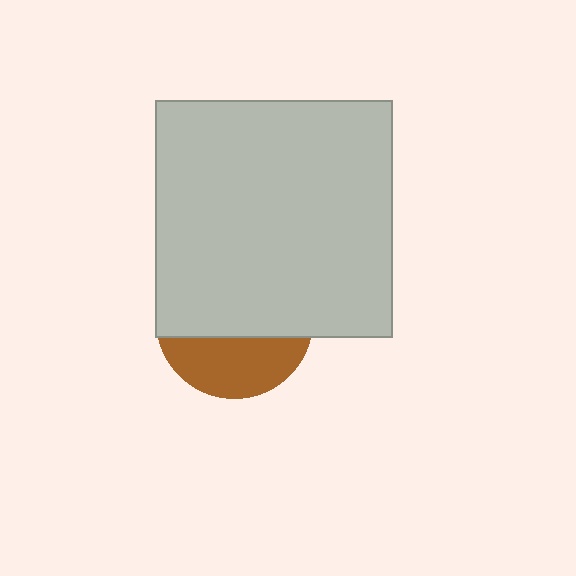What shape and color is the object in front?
The object in front is a light gray square.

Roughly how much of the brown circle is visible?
A small part of it is visible (roughly 36%).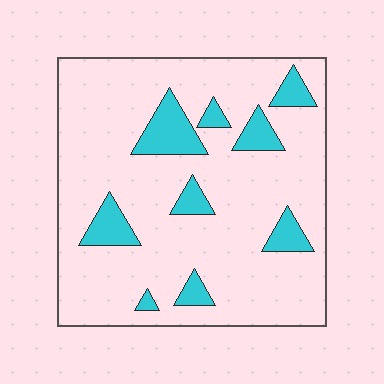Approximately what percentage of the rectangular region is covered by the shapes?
Approximately 15%.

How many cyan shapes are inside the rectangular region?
9.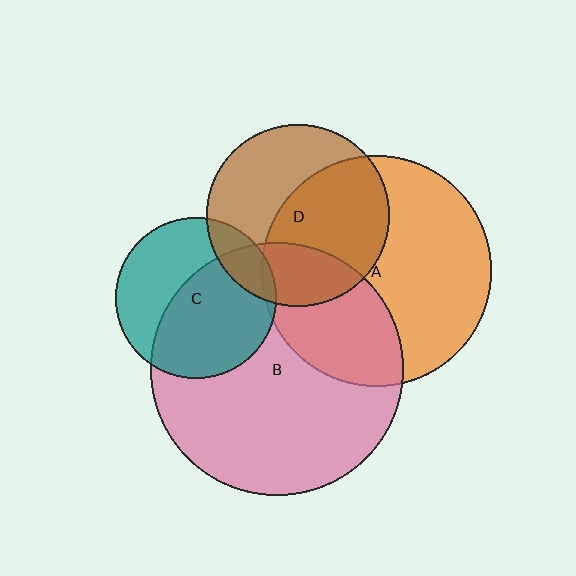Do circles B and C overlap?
Yes.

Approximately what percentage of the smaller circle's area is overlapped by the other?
Approximately 60%.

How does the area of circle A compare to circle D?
Approximately 1.6 times.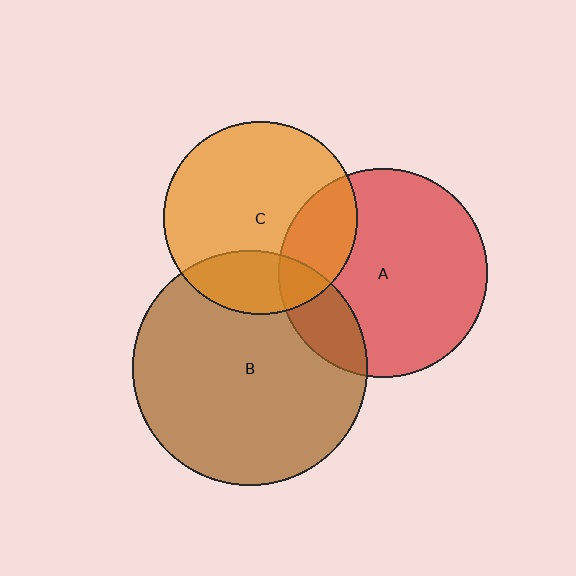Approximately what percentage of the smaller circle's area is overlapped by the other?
Approximately 25%.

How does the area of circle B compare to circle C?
Approximately 1.5 times.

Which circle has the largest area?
Circle B (brown).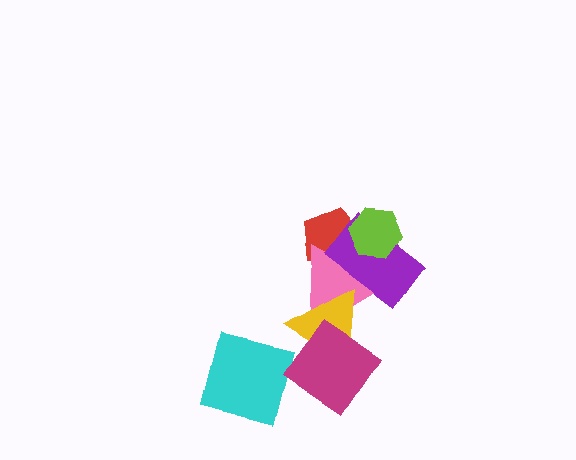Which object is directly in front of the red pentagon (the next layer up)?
The pink triangle is directly in front of the red pentagon.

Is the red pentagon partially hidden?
Yes, it is partially covered by another shape.